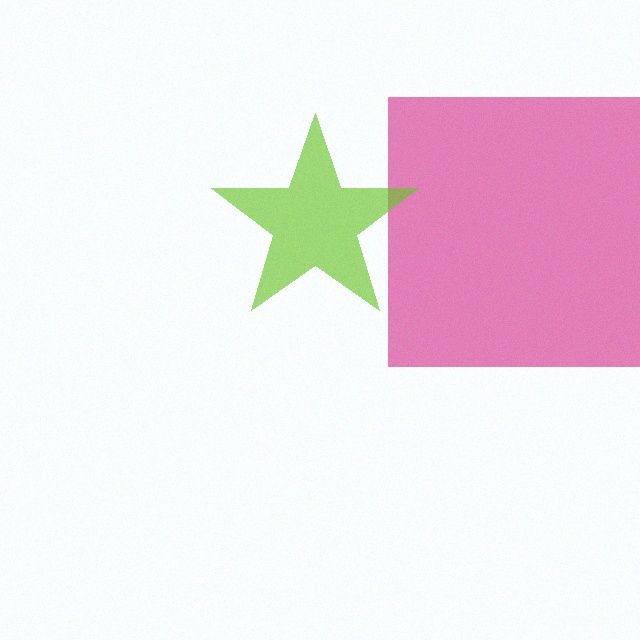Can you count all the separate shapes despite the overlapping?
Yes, there are 2 separate shapes.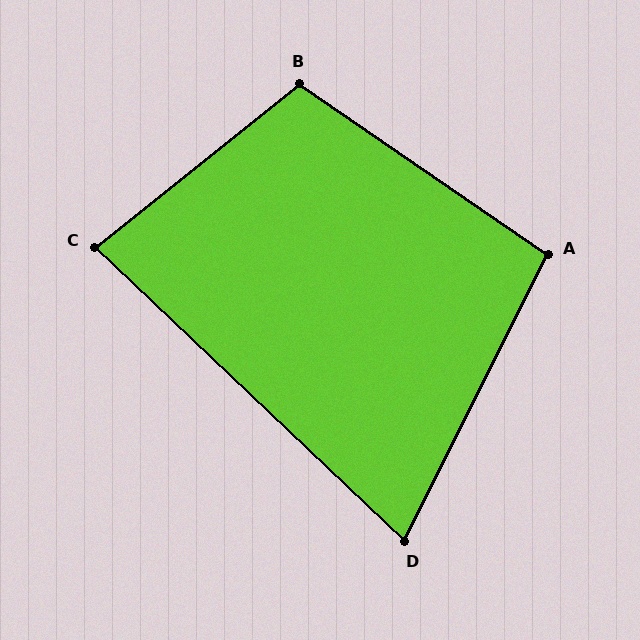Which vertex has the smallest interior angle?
D, at approximately 73 degrees.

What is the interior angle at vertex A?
Approximately 98 degrees (obtuse).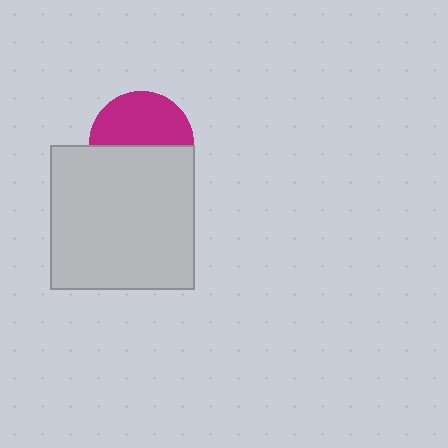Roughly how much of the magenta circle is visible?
About half of it is visible (roughly 51%).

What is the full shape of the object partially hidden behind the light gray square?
The partially hidden object is a magenta circle.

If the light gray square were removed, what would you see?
You would see the complete magenta circle.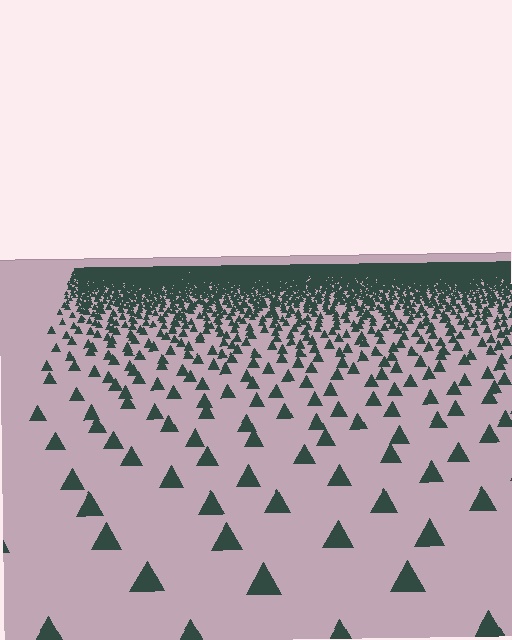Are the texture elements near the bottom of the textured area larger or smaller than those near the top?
Larger. Near the bottom, elements are closer to the viewer and appear at a bigger on-screen size.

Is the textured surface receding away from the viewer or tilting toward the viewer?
The surface is receding away from the viewer. Texture elements get smaller and denser toward the top.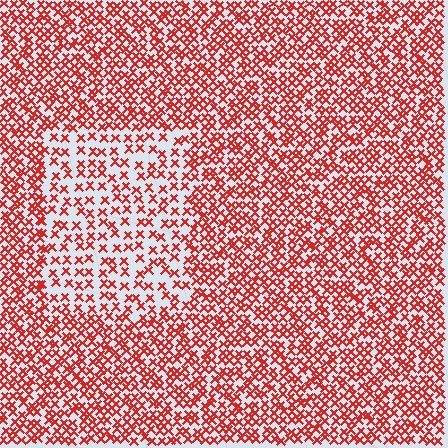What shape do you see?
I see a rectangle.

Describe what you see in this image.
The image contains small red elements arranged at two different densities. A rectangle-shaped region is visible where the elements are less densely packed than the surrounding area.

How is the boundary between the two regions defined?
The boundary is defined by a change in element density (approximately 1.9x ratio). All elements are the same color, size, and shape.